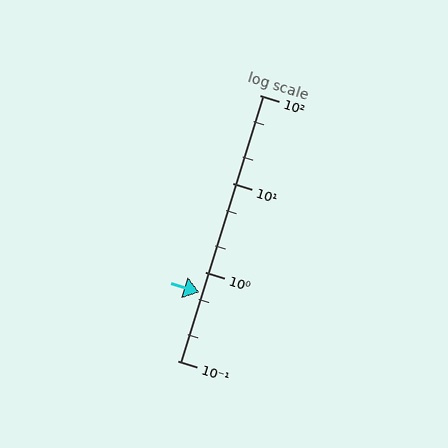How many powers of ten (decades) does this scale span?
The scale spans 3 decades, from 0.1 to 100.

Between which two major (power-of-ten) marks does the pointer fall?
The pointer is between 0.1 and 1.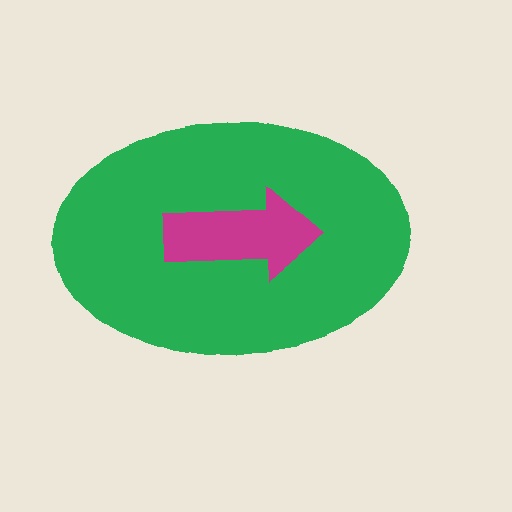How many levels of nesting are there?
2.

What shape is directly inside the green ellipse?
The magenta arrow.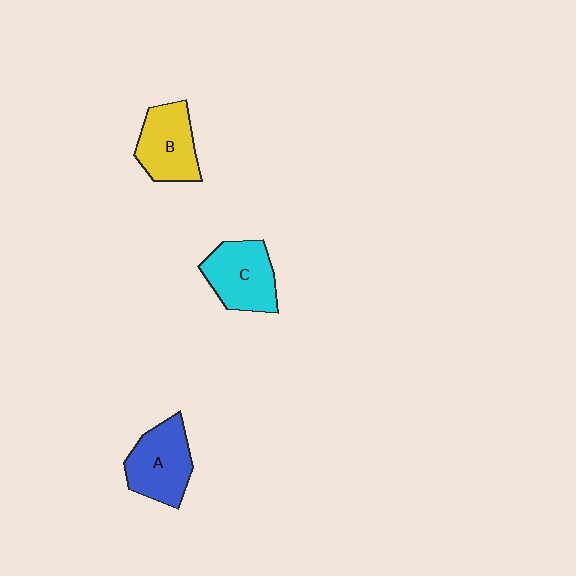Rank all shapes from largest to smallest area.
From largest to smallest: A (blue), C (cyan), B (yellow).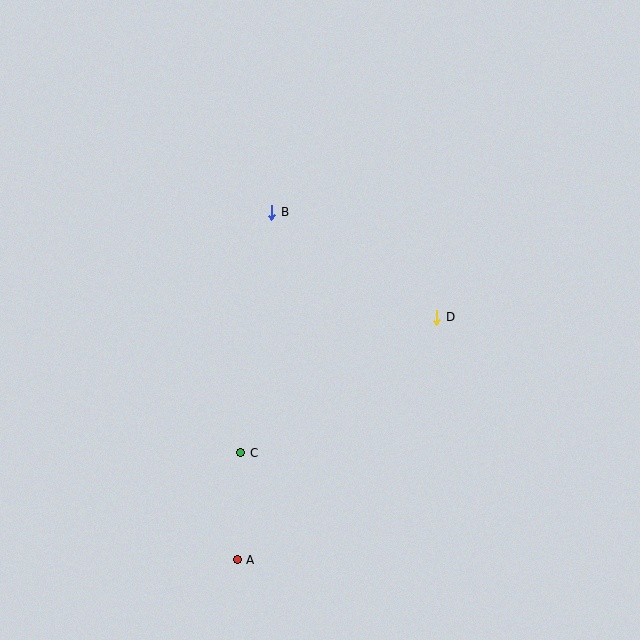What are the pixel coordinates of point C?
Point C is at (241, 453).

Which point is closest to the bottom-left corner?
Point A is closest to the bottom-left corner.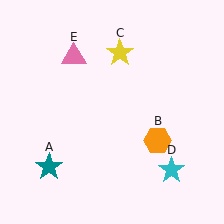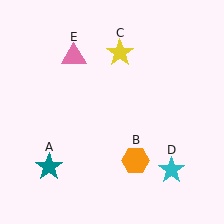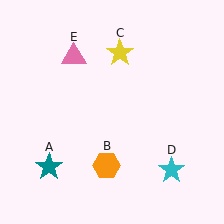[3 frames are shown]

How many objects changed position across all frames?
1 object changed position: orange hexagon (object B).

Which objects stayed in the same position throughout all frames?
Teal star (object A) and yellow star (object C) and cyan star (object D) and pink triangle (object E) remained stationary.